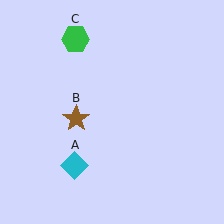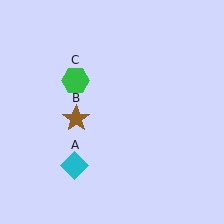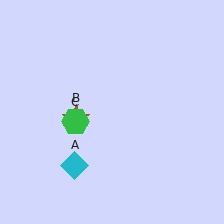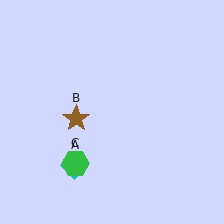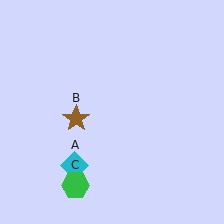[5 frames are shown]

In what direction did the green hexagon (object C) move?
The green hexagon (object C) moved down.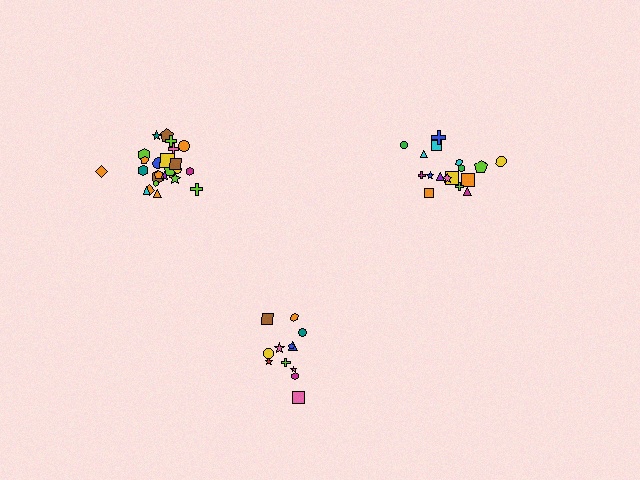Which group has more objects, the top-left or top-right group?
The top-left group.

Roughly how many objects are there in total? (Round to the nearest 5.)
Roughly 55 objects in total.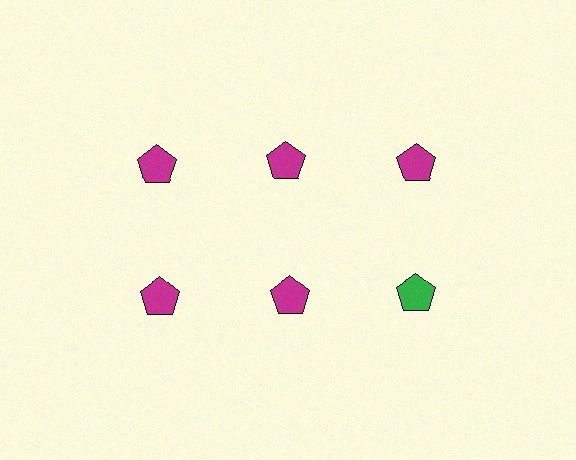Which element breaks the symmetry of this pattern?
The green pentagon in the second row, center column breaks the symmetry. All other shapes are magenta pentagons.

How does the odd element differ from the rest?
It has a different color: green instead of magenta.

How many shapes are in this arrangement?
There are 6 shapes arranged in a grid pattern.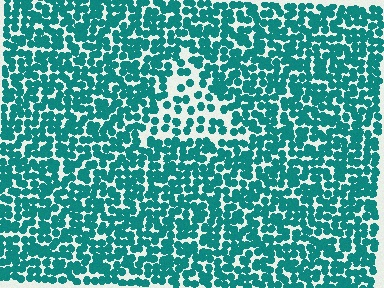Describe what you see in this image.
The image contains small teal elements arranged at two different densities. A triangle-shaped region is visible where the elements are less densely packed than the surrounding area.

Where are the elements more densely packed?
The elements are more densely packed outside the triangle boundary.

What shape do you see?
I see a triangle.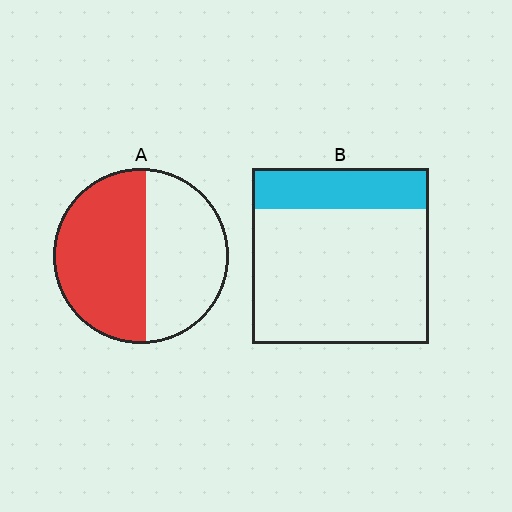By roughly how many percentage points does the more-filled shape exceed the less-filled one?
By roughly 30 percentage points (A over B).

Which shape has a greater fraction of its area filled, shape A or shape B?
Shape A.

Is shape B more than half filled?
No.